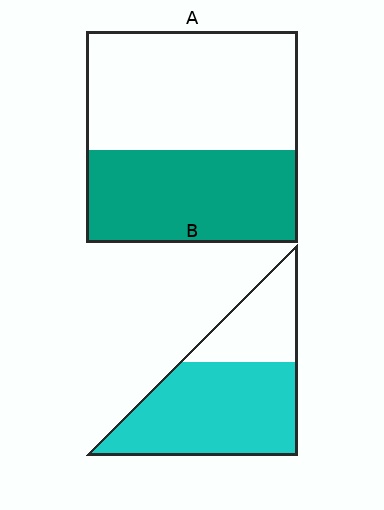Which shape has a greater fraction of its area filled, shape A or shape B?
Shape B.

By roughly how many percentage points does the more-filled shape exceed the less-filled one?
By roughly 25 percentage points (B over A).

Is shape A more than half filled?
No.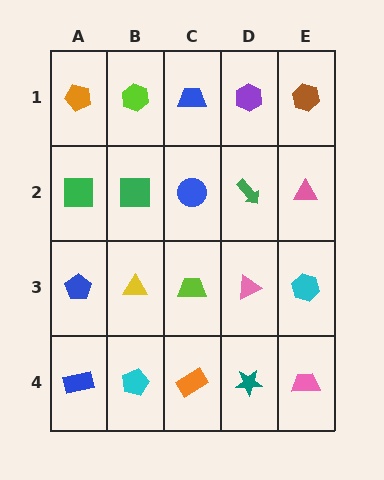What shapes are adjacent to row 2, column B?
A lime hexagon (row 1, column B), a yellow triangle (row 3, column B), a green square (row 2, column A), a blue circle (row 2, column C).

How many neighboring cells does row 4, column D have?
3.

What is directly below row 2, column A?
A blue pentagon.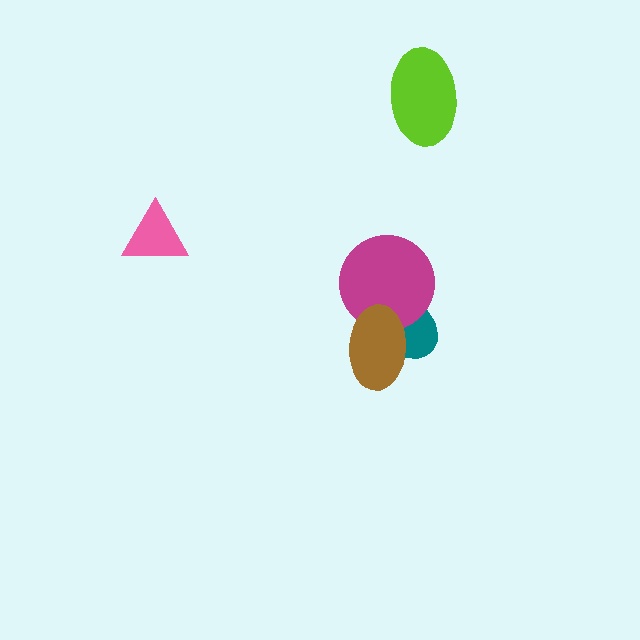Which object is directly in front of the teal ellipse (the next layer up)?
The magenta circle is directly in front of the teal ellipse.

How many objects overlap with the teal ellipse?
2 objects overlap with the teal ellipse.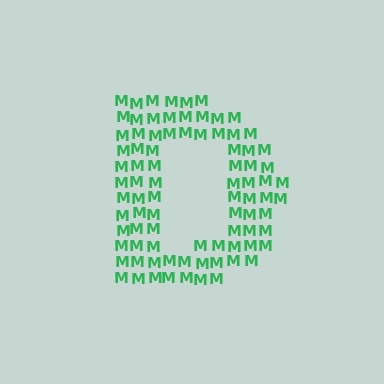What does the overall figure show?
The overall figure shows the letter D.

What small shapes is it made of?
It is made of small letter M's.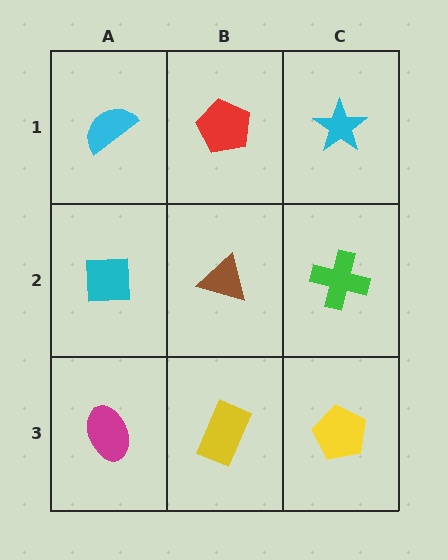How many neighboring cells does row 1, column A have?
2.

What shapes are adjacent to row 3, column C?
A green cross (row 2, column C), a yellow rectangle (row 3, column B).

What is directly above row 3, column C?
A green cross.